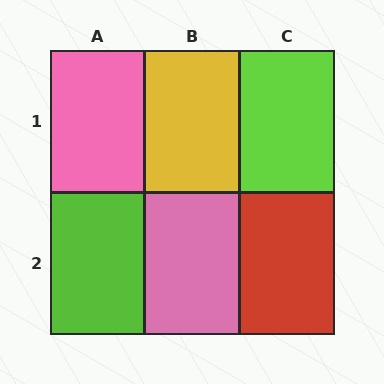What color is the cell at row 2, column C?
Red.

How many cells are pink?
2 cells are pink.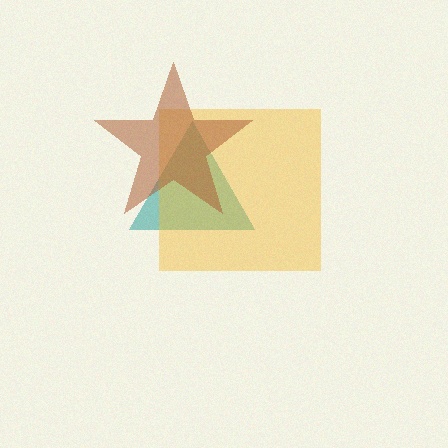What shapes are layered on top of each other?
The layered shapes are: a teal triangle, a yellow square, a brown star.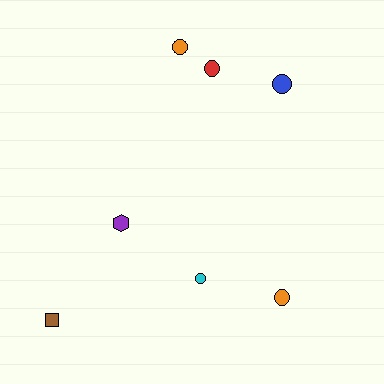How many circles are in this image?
There are 5 circles.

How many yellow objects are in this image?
There are no yellow objects.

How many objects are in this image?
There are 7 objects.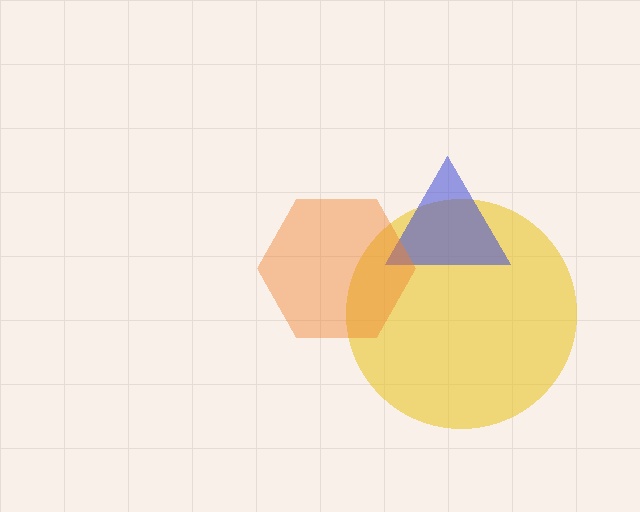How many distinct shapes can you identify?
There are 3 distinct shapes: a yellow circle, a blue triangle, an orange hexagon.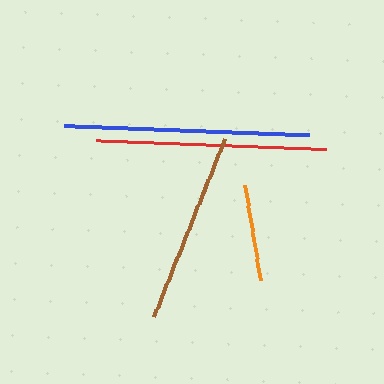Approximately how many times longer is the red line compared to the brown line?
The red line is approximately 1.2 times the length of the brown line.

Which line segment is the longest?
The blue line is the longest at approximately 244 pixels.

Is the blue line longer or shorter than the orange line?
The blue line is longer than the orange line.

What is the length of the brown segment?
The brown segment is approximately 192 pixels long.